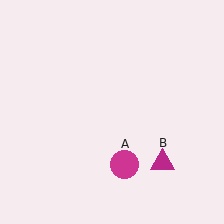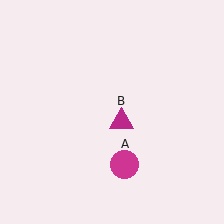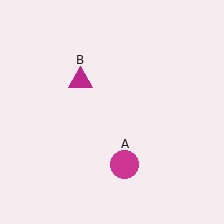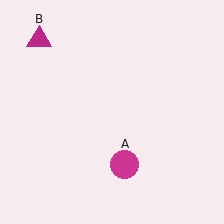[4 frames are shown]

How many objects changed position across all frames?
1 object changed position: magenta triangle (object B).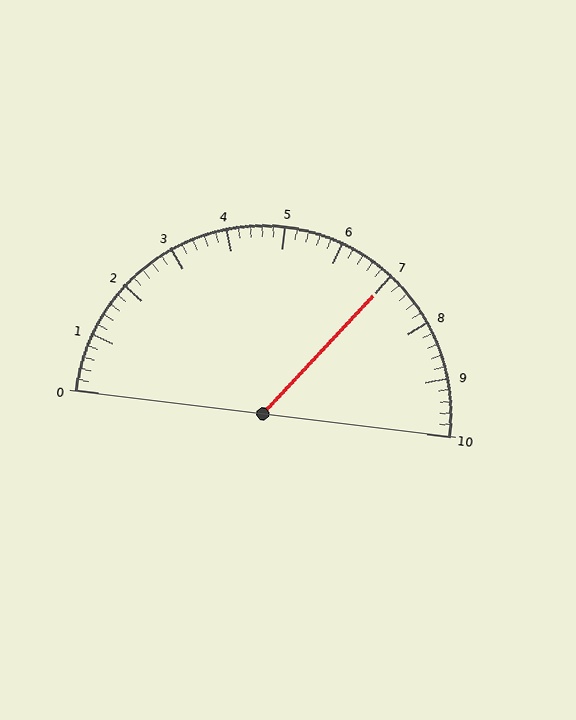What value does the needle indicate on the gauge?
The needle indicates approximately 7.0.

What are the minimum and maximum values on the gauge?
The gauge ranges from 0 to 10.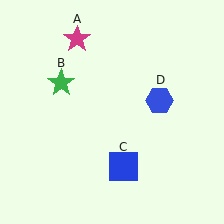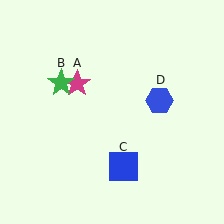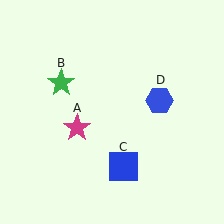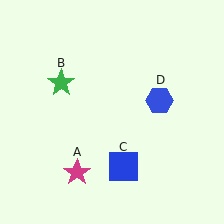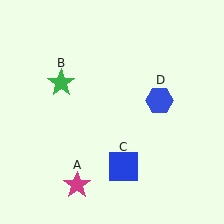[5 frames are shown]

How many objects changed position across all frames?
1 object changed position: magenta star (object A).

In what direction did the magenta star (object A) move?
The magenta star (object A) moved down.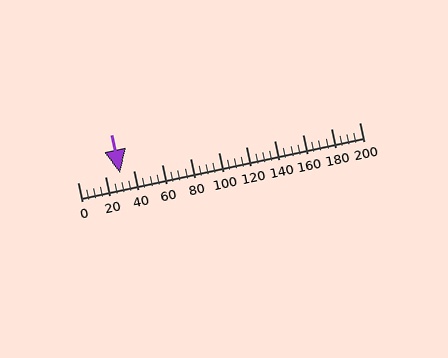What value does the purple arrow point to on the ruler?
The purple arrow points to approximately 30.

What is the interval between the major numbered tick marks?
The major tick marks are spaced 20 units apart.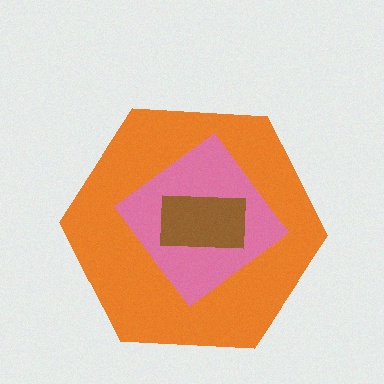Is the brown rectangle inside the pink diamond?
Yes.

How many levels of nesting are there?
3.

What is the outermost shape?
The orange hexagon.